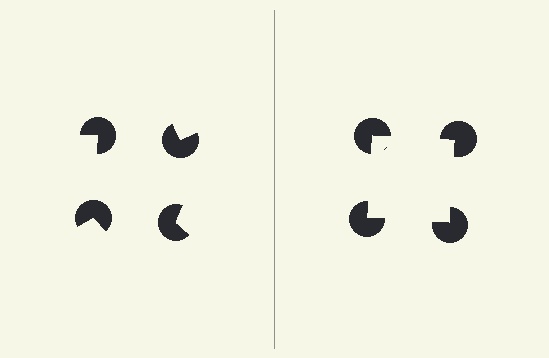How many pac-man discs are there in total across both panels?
8 — 4 on each side.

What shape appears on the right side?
An illusory square.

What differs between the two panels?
The pac-man discs are positioned identically on both sides; only the wedge orientations differ. On the right they align to a square; on the left they are misaligned.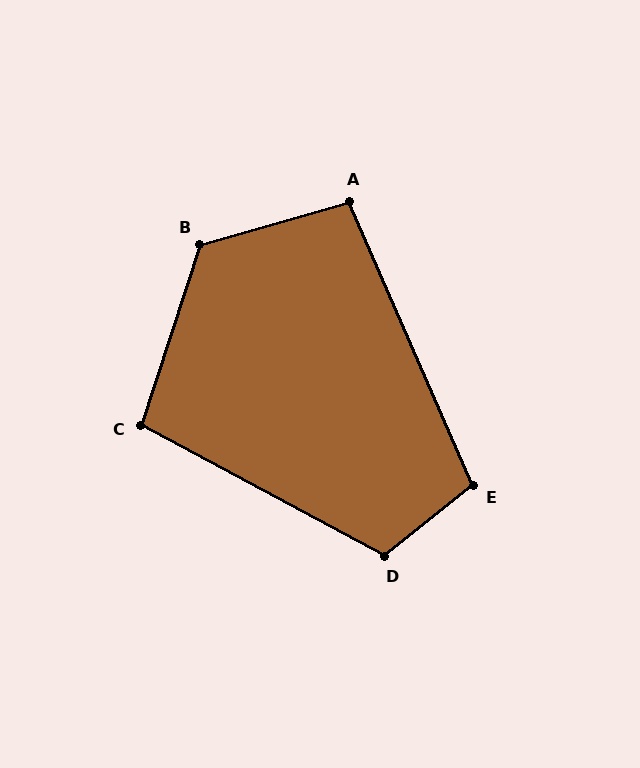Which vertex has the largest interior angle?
B, at approximately 124 degrees.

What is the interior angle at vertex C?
Approximately 100 degrees (obtuse).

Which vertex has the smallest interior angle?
A, at approximately 98 degrees.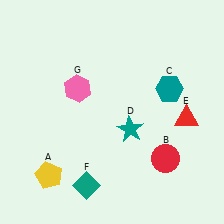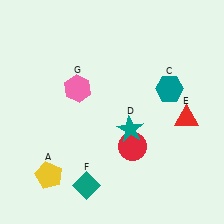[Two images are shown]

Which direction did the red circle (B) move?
The red circle (B) moved left.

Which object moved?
The red circle (B) moved left.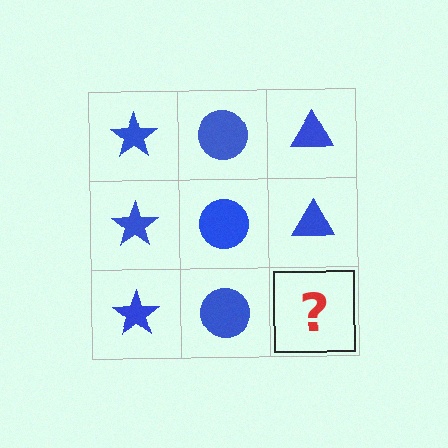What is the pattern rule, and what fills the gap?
The rule is that each column has a consistent shape. The gap should be filled with a blue triangle.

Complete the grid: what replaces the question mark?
The question mark should be replaced with a blue triangle.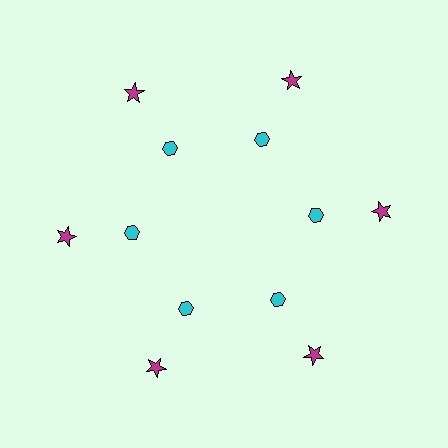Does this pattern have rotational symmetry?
Yes, this pattern has 6-fold rotational symmetry. It looks the same after rotating 60 degrees around the center.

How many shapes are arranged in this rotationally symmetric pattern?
There are 12 shapes, arranged in 6 groups of 2.